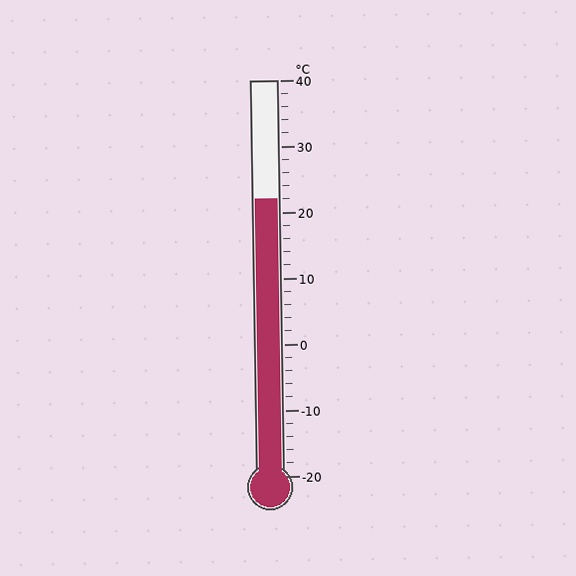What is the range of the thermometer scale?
The thermometer scale ranges from -20°C to 40°C.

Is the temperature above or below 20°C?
The temperature is above 20°C.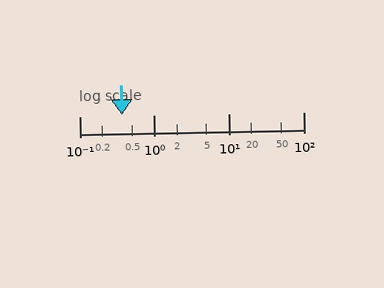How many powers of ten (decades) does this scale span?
The scale spans 3 decades, from 0.1 to 100.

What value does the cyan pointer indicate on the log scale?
The pointer indicates approximately 0.37.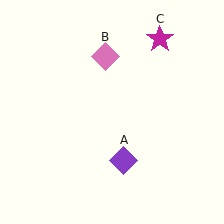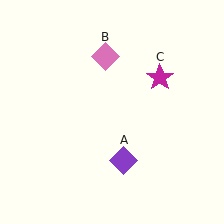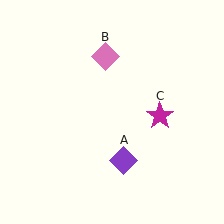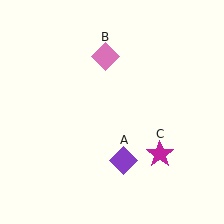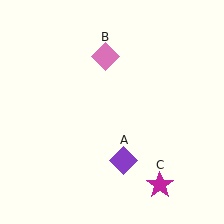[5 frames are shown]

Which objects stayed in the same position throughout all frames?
Purple diamond (object A) and pink diamond (object B) remained stationary.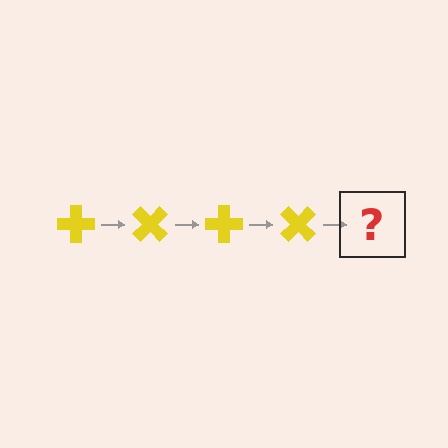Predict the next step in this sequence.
The next step is a yellow cross rotated 180 degrees.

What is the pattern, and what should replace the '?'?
The pattern is that the cross rotates 45 degrees each step. The '?' should be a yellow cross rotated 180 degrees.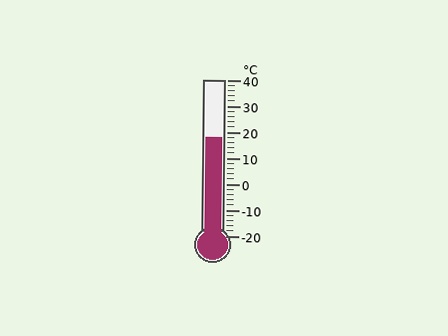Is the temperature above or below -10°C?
The temperature is above -10°C.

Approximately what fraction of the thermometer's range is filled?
The thermometer is filled to approximately 65% of its range.